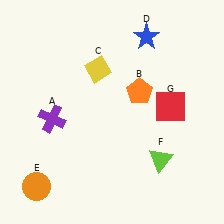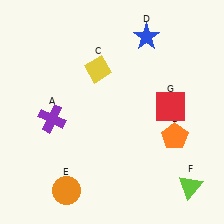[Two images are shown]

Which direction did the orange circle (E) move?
The orange circle (E) moved right.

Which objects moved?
The objects that moved are: the orange pentagon (B), the orange circle (E), the lime triangle (F).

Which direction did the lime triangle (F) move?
The lime triangle (F) moved right.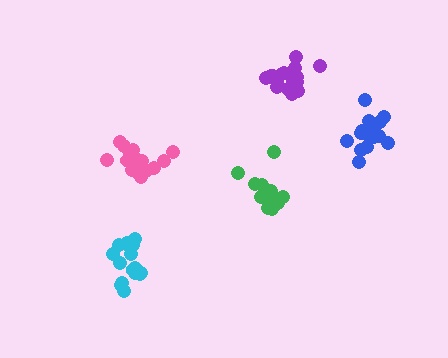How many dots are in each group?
Group 1: 16 dots, Group 2: 18 dots, Group 3: 17 dots, Group 4: 17 dots, Group 5: 15 dots (83 total).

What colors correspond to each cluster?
The clusters are colored: pink, cyan, blue, purple, green.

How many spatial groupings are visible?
There are 5 spatial groupings.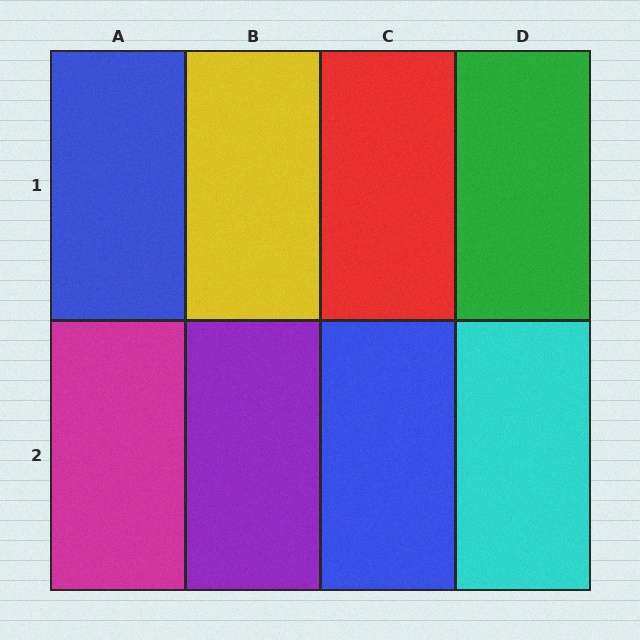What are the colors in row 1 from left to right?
Blue, yellow, red, green.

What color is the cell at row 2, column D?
Cyan.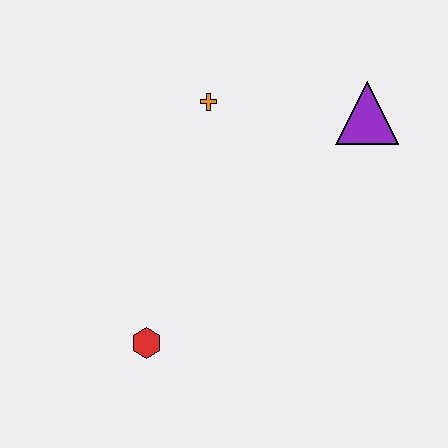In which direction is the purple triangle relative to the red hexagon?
The purple triangle is above the red hexagon.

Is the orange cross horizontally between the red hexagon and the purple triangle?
Yes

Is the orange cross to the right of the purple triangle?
No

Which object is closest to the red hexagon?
The orange cross is closest to the red hexagon.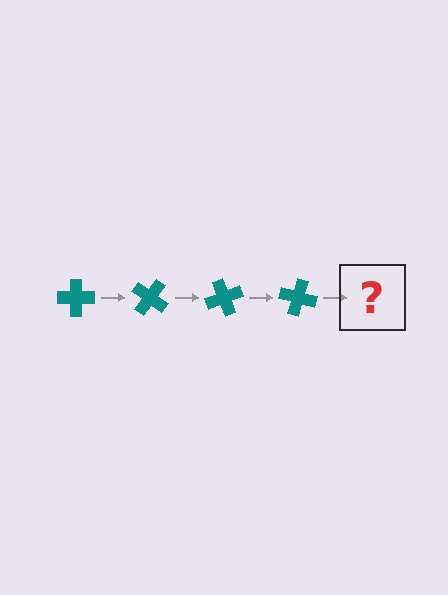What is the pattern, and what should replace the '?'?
The pattern is that the cross rotates 35 degrees each step. The '?' should be a teal cross rotated 140 degrees.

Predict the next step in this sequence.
The next step is a teal cross rotated 140 degrees.